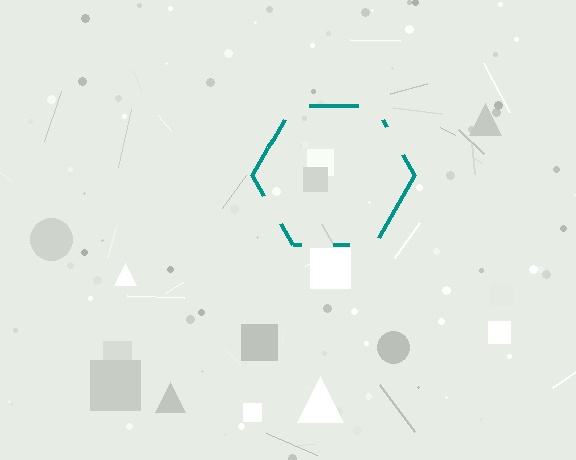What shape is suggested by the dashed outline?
The dashed outline suggests a hexagon.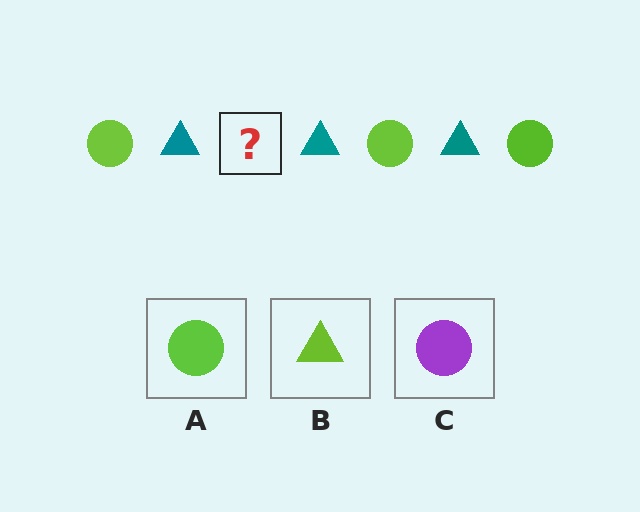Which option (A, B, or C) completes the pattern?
A.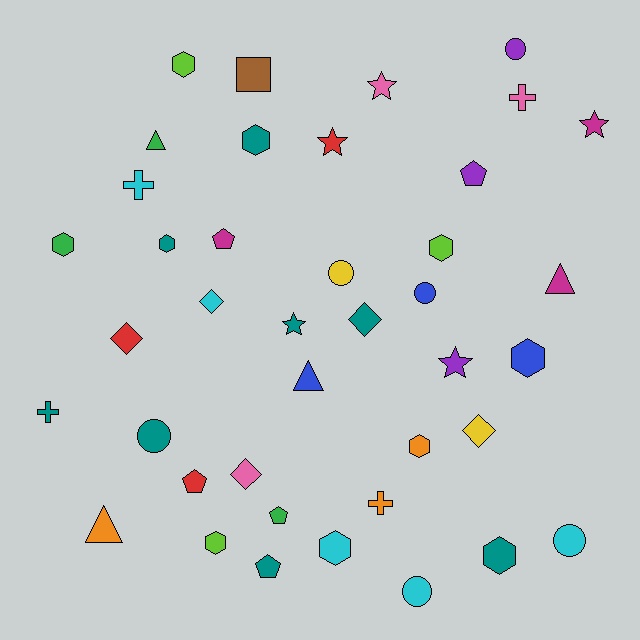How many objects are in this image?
There are 40 objects.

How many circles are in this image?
There are 6 circles.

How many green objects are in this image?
There are 3 green objects.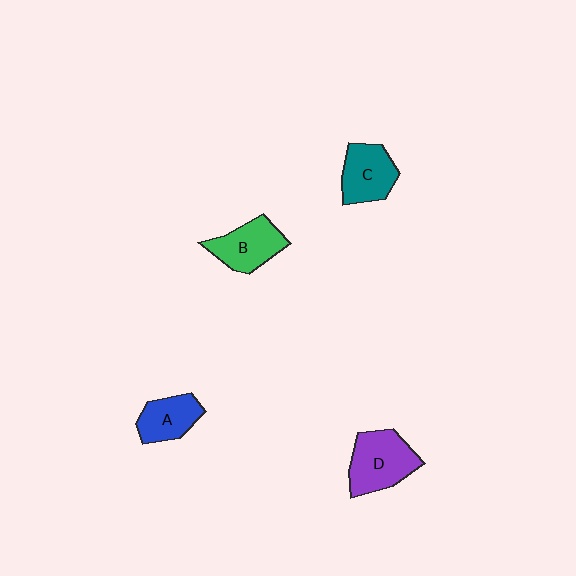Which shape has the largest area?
Shape D (purple).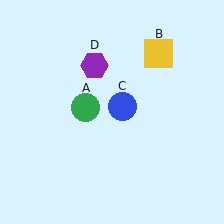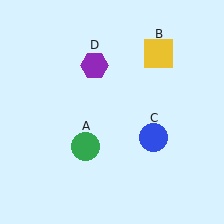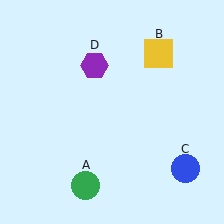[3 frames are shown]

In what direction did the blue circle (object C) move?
The blue circle (object C) moved down and to the right.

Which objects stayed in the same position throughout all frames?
Yellow square (object B) and purple hexagon (object D) remained stationary.